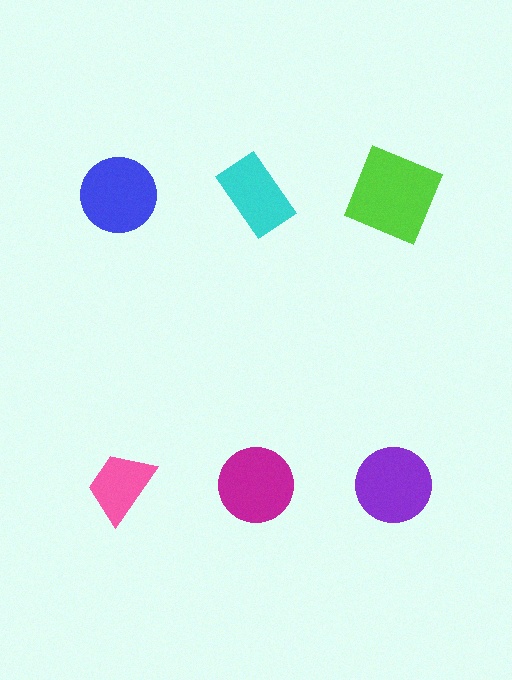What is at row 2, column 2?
A magenta circle.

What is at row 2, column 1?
A pink trapezoid.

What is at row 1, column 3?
A lime square.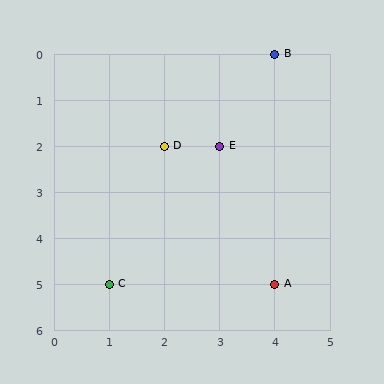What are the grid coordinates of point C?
Point C is at grid coordinates (1, 5).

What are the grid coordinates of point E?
Point E is at grid coordinates (3, 2).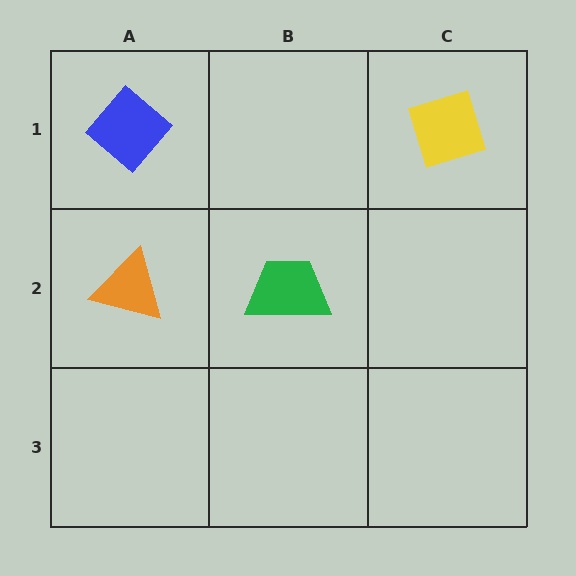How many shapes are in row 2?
2 shapes.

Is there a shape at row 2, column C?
No, that cell is empty.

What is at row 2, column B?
A green trapezoid.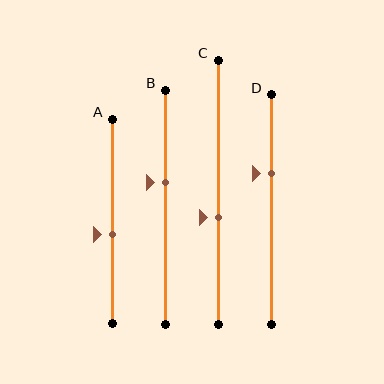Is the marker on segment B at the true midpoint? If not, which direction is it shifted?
No, the marker on segment B is shifted upward by about 11% of the segment length.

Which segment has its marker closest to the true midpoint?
Segment A has its marker closest to the true midpoint.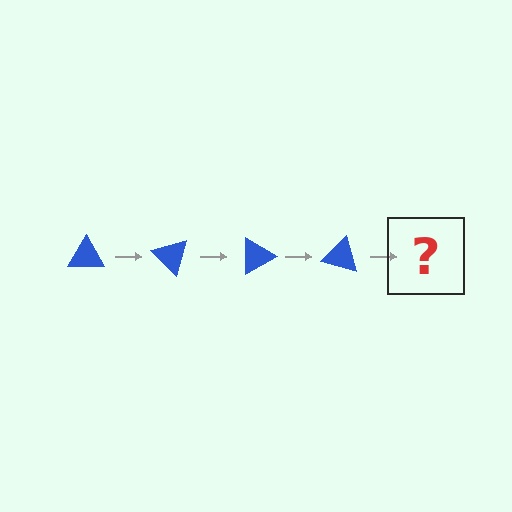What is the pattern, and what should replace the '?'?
The pattern is that the triangle rotates 45 degrees each step. The '?' should be a blue triangle rotated 180 degrees.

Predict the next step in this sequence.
The next step is a blue triangle rotated 180 degrees.